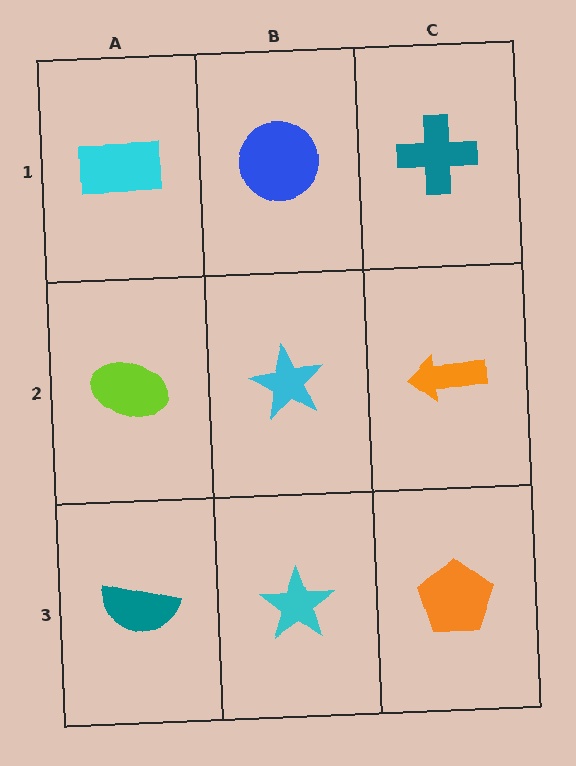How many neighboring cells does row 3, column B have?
3.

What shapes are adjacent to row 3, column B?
A cyan star (row 2, column B), a teal semicircle (row 3, column A), an orange pentagon (row 3, column C).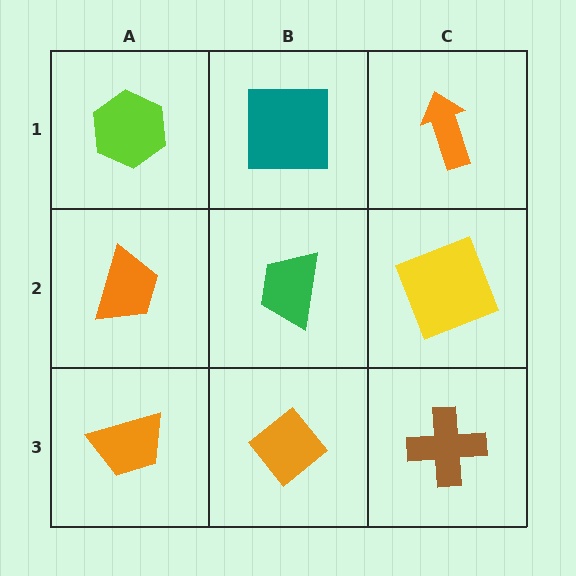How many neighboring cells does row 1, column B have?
3.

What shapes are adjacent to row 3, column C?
A yellow square (row 2, column C), an orange diamond (row 3, column B).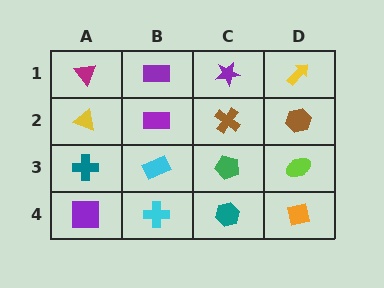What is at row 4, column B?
A cyan cross.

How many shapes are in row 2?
4 shapes.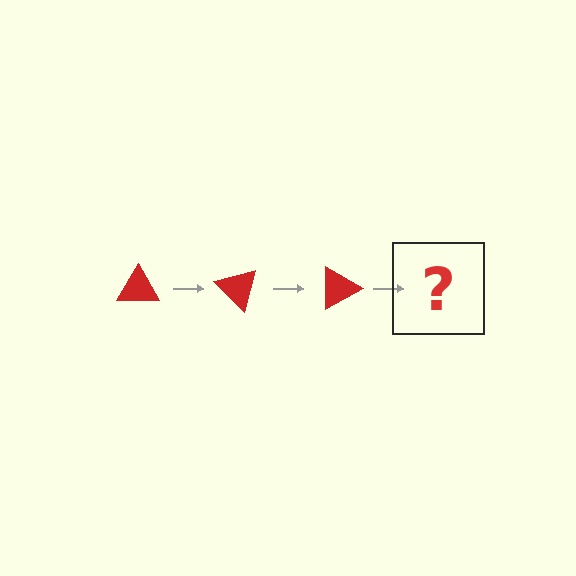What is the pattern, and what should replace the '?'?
The pattern is that the triangle rotates 45 degrees each step. The '?' should be a red triangle rotated 135 degrees.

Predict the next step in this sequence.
The next step is a red triangle rotated 135 degrees.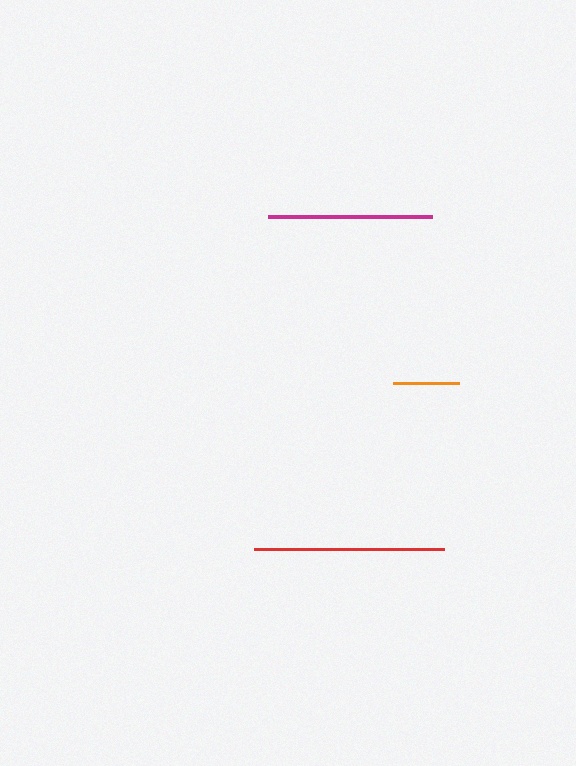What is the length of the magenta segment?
The magenta segment is approximately 164 pixels long.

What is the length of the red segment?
The red segment is approximately 189 pixels long.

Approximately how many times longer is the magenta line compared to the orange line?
The magenta line is approximately 2.5 times the length of the orange line.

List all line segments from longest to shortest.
From longest to shortest: red, magenta, orange.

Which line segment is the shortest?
The orange line is the shortest at approximately 66 pixels.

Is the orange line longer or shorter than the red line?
The red line is longer than the orange line.